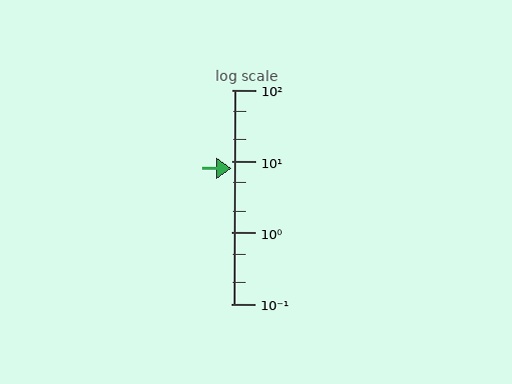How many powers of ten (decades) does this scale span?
The scale spans 3 decades, from 0.1 to 100.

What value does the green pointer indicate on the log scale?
The pointer indicates approximately 8.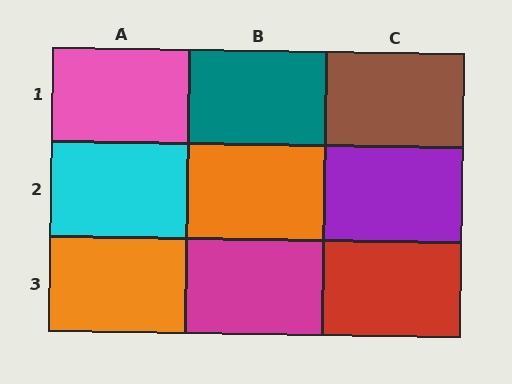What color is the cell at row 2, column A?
Cyan.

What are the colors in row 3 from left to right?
Orange, magenta, red.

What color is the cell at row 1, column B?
Teal.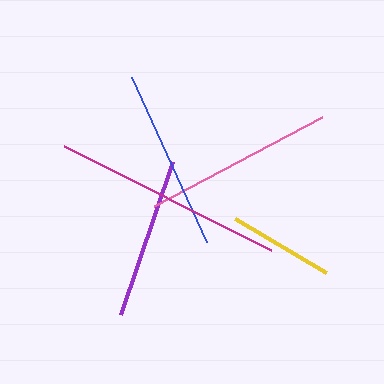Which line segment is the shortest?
The yellow line is the shortest at approximately 105 pixels.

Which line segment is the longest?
The magenta line is the longest at approximately 231 pixels.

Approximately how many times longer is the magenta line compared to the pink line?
The magenta line is approximately 1.2 times the length of the pink line.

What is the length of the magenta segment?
The magenta segment is approximately 231 pixels long.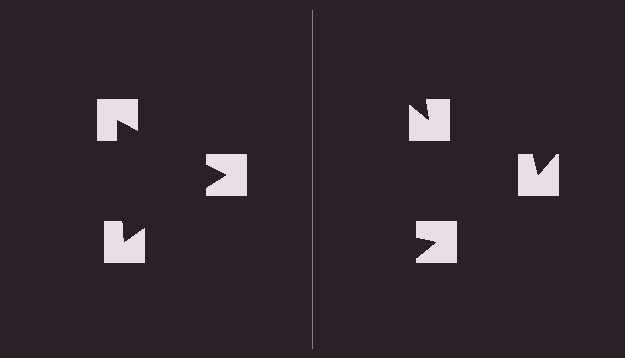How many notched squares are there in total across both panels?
6 — 3 on each side.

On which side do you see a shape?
An illusory triangle appears on the left side. On the right side the wedge cuts are rotated, so no coherent shape forms.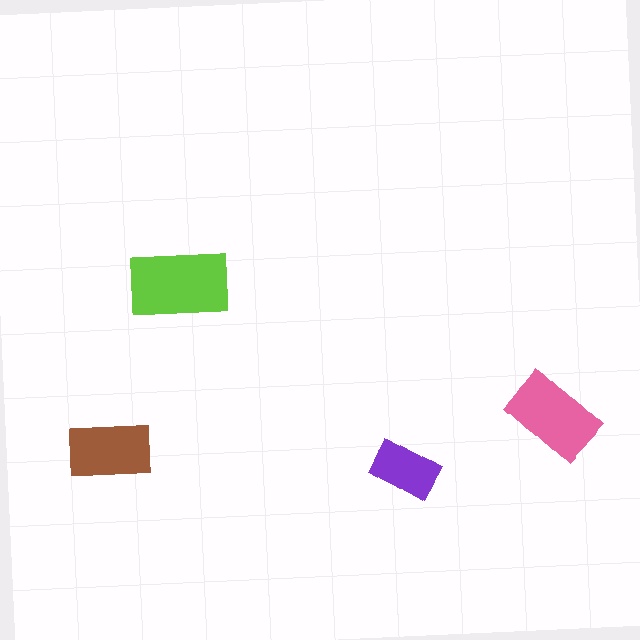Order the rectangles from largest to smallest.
the lime one, the pink one, the brown one, the purple one.